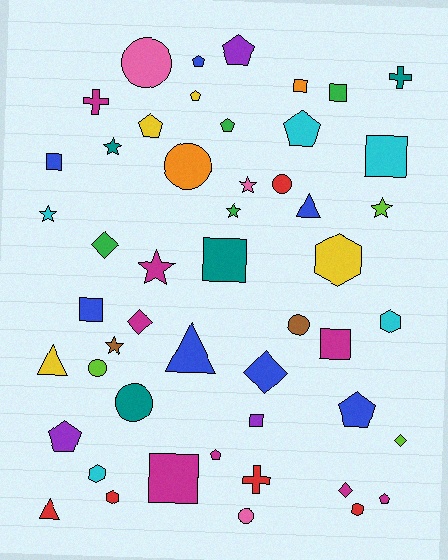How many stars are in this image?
There are 7 stars.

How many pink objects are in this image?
There are 3 pink objects.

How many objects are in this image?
There are 50 objects.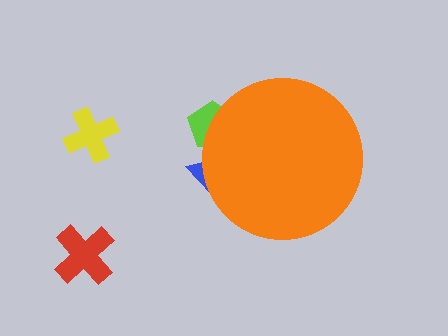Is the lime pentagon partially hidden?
Yes, the lime pentagon is partially hidden behind the orange circle.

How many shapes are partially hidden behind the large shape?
2 shapes are partially hidden.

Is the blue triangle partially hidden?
Yes, the blue triangle is partially hidden behind the orange circle.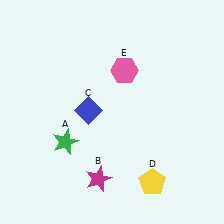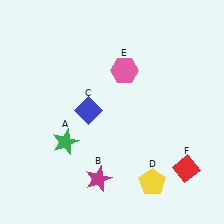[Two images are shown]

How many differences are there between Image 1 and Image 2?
There is 1 difference between the two images.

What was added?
A red diamond (F) was added in Image 2.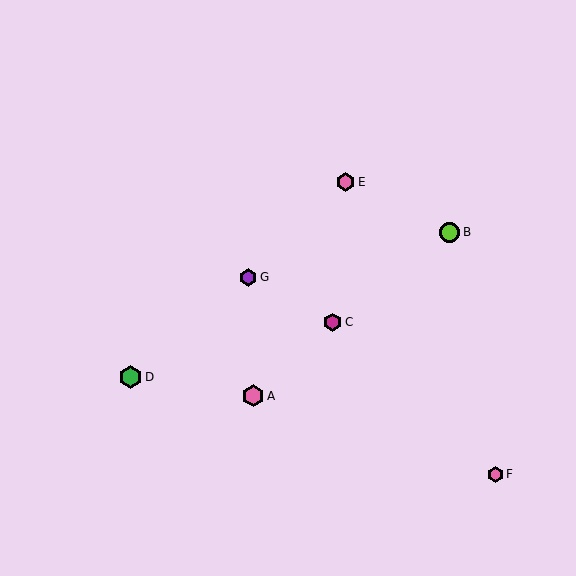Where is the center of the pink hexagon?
The center of the pink hexagon is at (345, 182).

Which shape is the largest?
The green hexagon (labeled D) is the largest.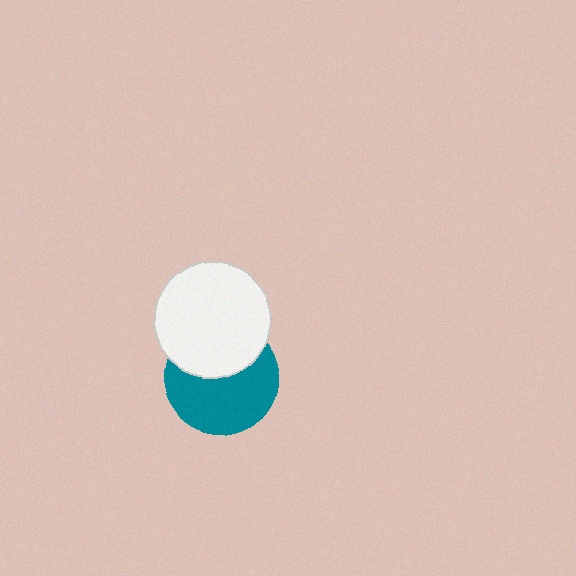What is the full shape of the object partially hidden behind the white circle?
The partially hidden object is a teal circle.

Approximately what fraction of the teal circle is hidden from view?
Roughly 40% of the teal circle is hidden behind the white circle.